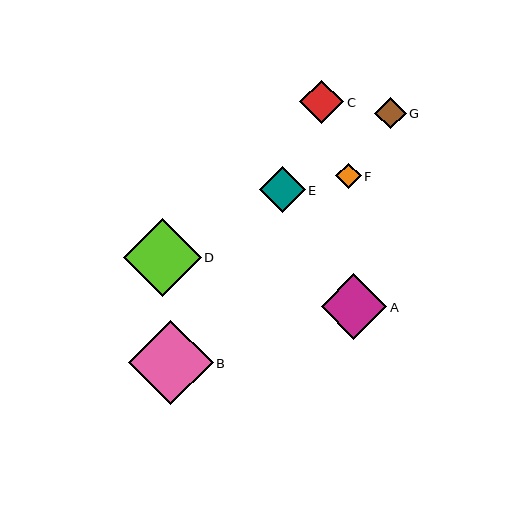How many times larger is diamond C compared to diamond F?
Diamond C is approximately 1.7 times the size of diamond F.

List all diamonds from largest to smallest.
From largest to smallest: B, D, A, E, C, G, F.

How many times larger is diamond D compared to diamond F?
Diamond D is approximately 3.1 times the size of diamond F.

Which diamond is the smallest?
Diamond F is the smallest with a size of approximately 25 pixels.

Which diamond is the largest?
Diamond B is the largest with a size of approximately 84 pixels.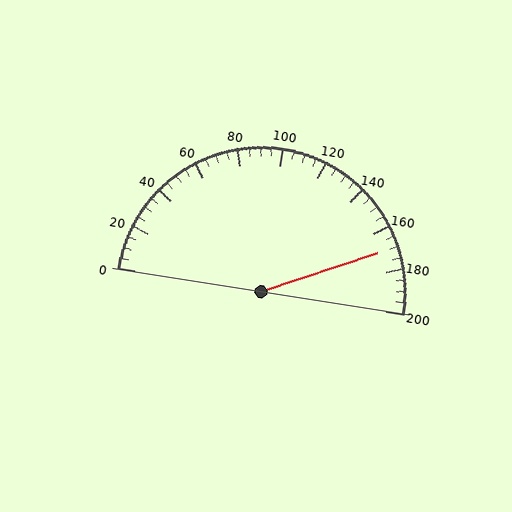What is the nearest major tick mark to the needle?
The nearest major tick mark is 160.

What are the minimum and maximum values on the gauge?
The gauge ranges from 0 to 200.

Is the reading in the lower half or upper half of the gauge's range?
The reading is in the upper half of the range (0 to 200).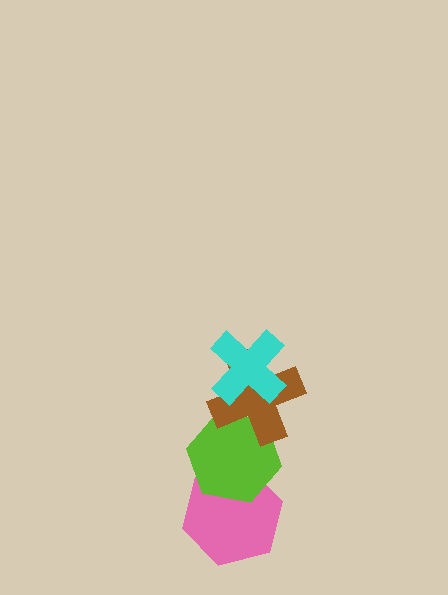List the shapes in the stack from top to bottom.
From top to bottom: the cyan cross, the brown cross, the lime hexagon, the pink hexagon.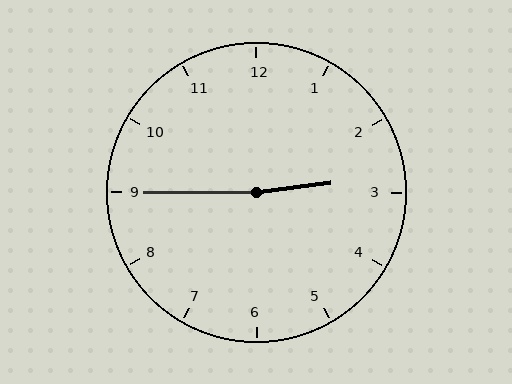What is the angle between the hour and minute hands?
Approximately 172 degrees.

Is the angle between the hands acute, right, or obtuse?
It is obtuse.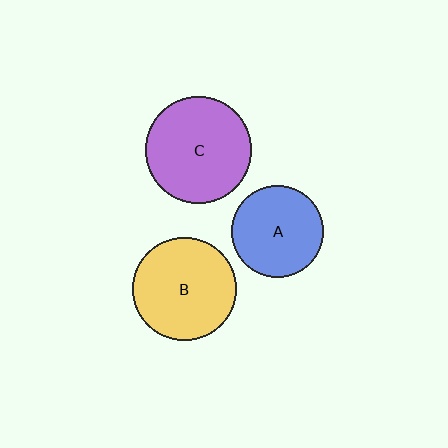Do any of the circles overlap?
No, none of the circles overlap.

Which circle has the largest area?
Circle C (purple).